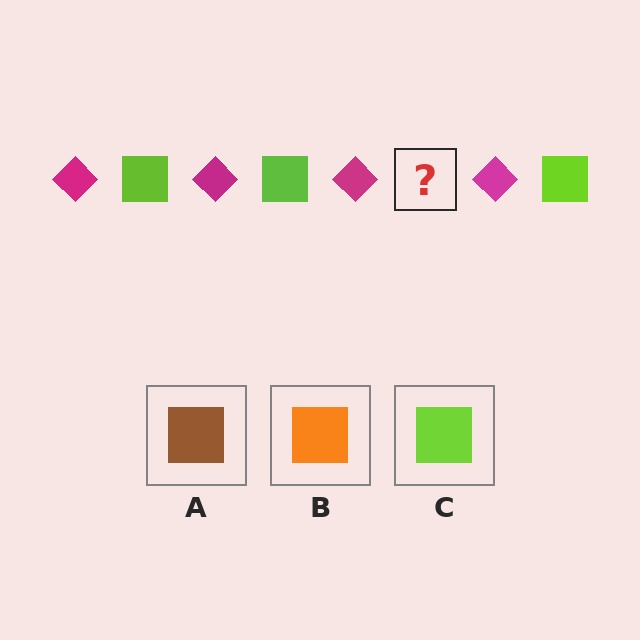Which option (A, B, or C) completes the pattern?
C.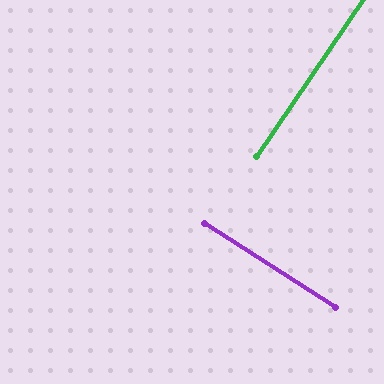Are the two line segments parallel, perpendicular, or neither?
Perpendicular — they meet at approximately 89°.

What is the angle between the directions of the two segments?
Approximately 89 degrees.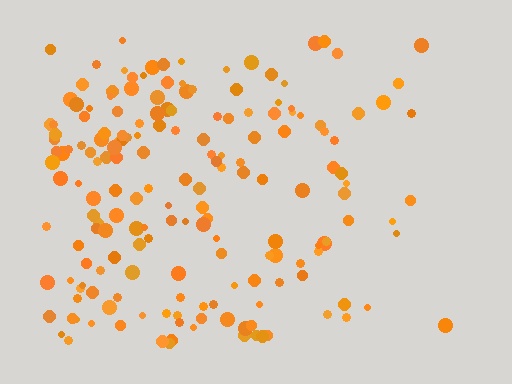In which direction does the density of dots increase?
From right to left, with the left side densest.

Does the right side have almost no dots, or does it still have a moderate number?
Still a moderate number, just noticeably fewer than the left.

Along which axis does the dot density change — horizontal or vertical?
Horizontal.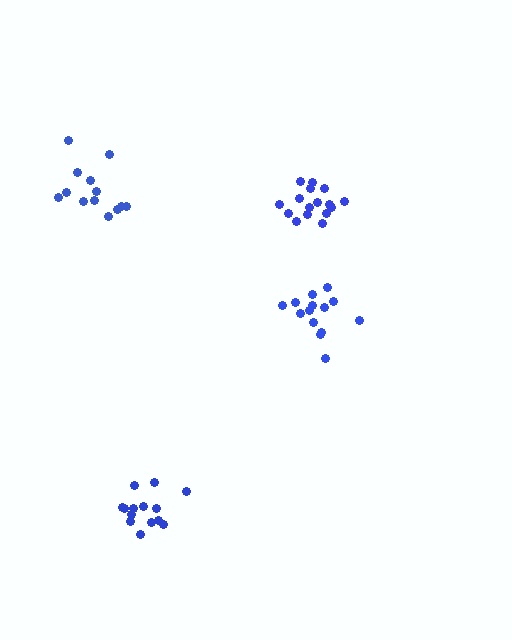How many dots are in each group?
Group 1: 14 dots, Group 2: 16 dots, Group 3: 13 dots, Group 4: 14 dots (57 total).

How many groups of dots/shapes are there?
There are 4 groups.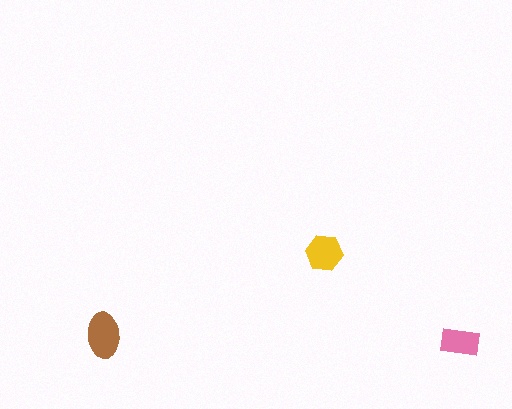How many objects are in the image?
There are 3 objects in the image.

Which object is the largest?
The brown ellipse.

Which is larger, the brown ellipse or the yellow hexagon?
The brown ellipse.